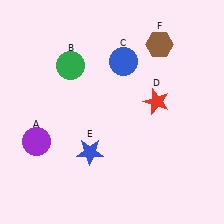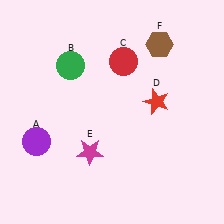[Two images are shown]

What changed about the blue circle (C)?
In Image 1, C is blue. In Image 2, it changed to red.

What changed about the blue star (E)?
In Image 1, E is blue. In Image 2, it changed to magenta.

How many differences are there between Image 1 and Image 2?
There are 2 differences between the two images.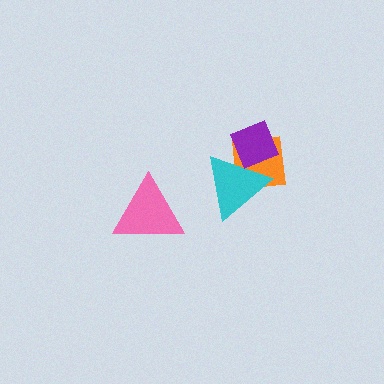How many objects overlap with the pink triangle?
0 objects overlap with the pink triangle.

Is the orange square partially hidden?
Yes, it is partially covered by another shape.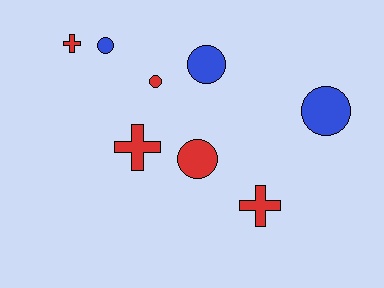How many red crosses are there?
There are 3 red crosses.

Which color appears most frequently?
Red, with 5 objects.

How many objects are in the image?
There are 8 objects.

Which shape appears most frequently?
Circle, with 5 objects.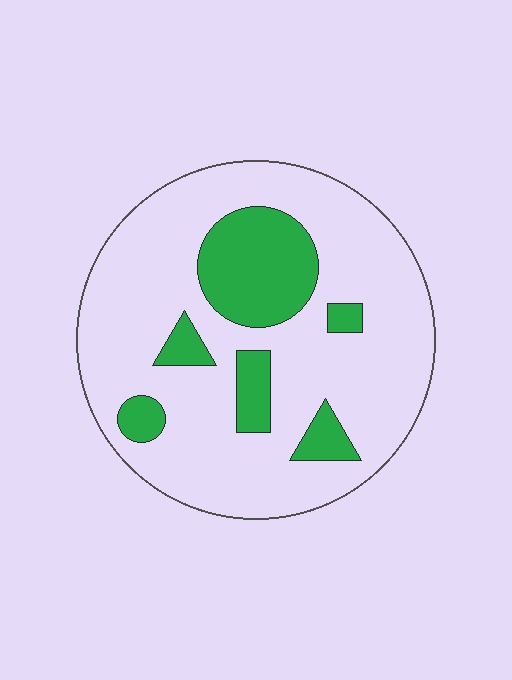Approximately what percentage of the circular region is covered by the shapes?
Approximately 20%.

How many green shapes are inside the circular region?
6.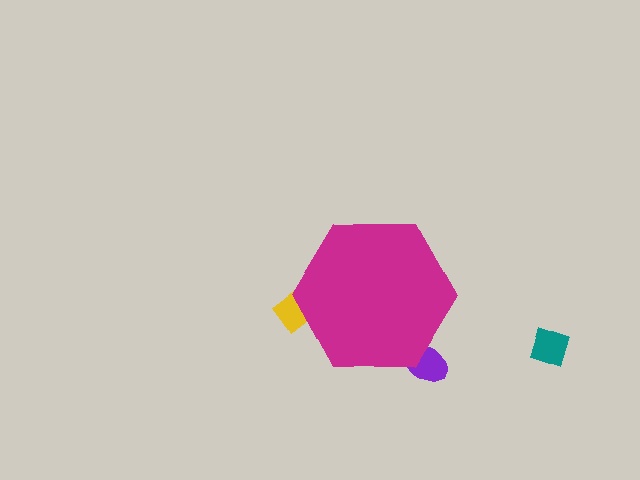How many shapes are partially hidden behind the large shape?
2 shapes are partially hidden.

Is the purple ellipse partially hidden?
Yes, the purple ellipse is partially hidden behind the magenta hexagon.